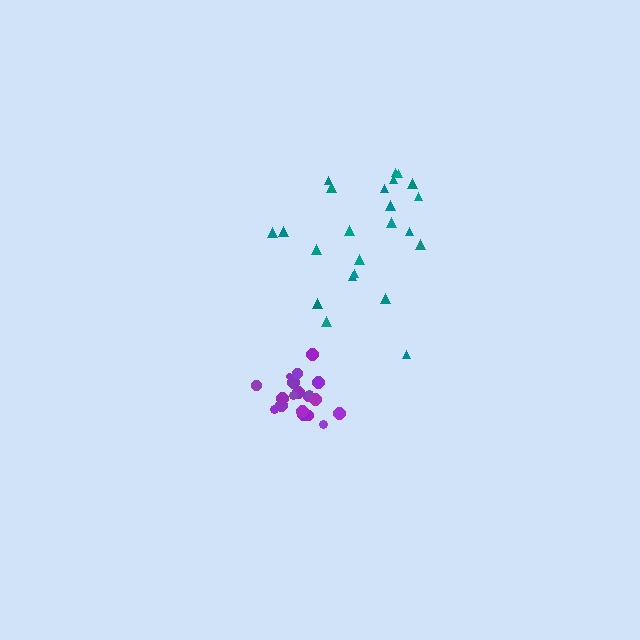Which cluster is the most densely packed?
Purple.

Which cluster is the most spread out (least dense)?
Teal.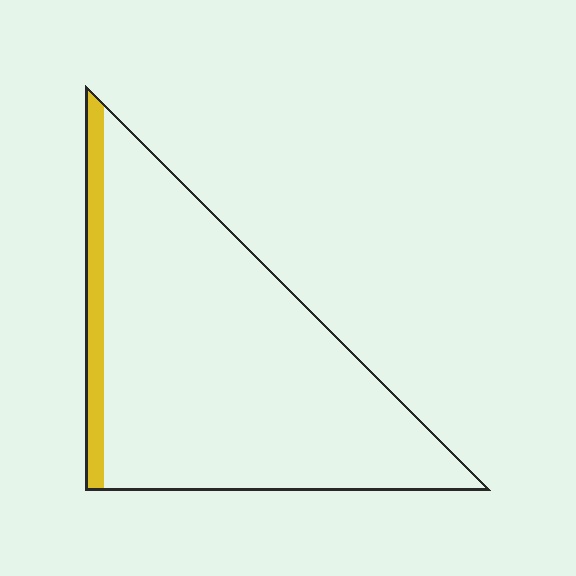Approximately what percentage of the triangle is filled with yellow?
Approximately 10%.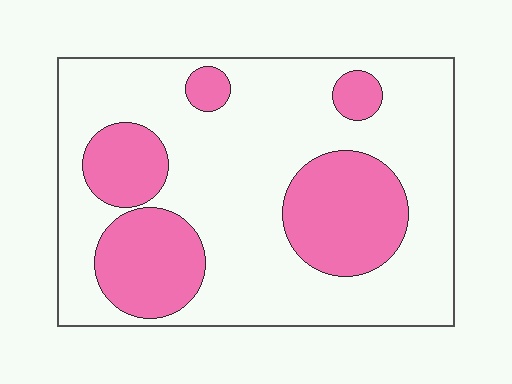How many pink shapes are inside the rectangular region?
5.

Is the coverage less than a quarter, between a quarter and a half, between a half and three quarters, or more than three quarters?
Between a quarter and a half.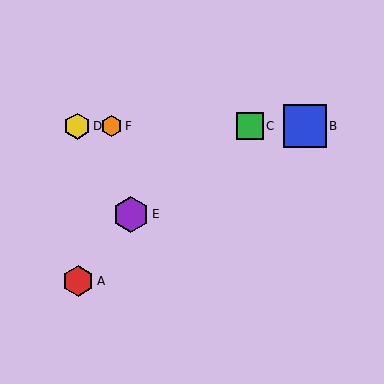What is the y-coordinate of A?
Object A is at y≈281.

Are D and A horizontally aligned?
No, D is at y≈126 and A is at y≈281.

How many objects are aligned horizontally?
4 objects (B, C, D, F) are aligned horizontally.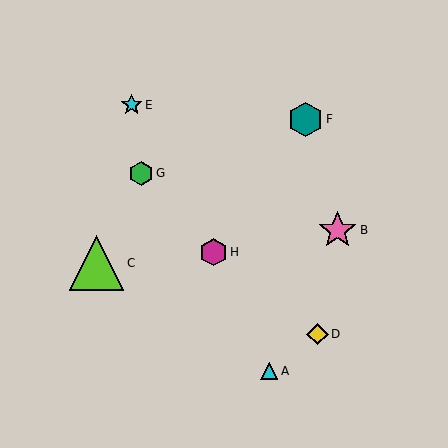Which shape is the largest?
The lime triangle (labeled C) is the largest.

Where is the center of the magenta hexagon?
The center of the magenta hexagon is at (214, 252).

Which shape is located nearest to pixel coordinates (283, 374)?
The cyan triangle (labeled A) at (269, 371) is nearest to that location.